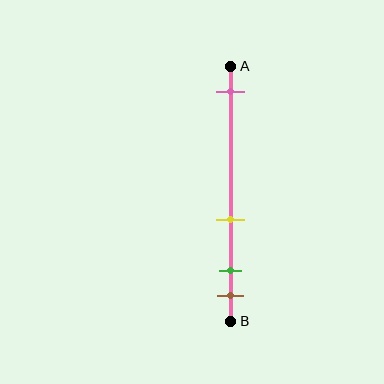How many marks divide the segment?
There are 4 marks dividing the segment.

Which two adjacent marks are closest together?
The green and brown marks are the closest adjacent pair.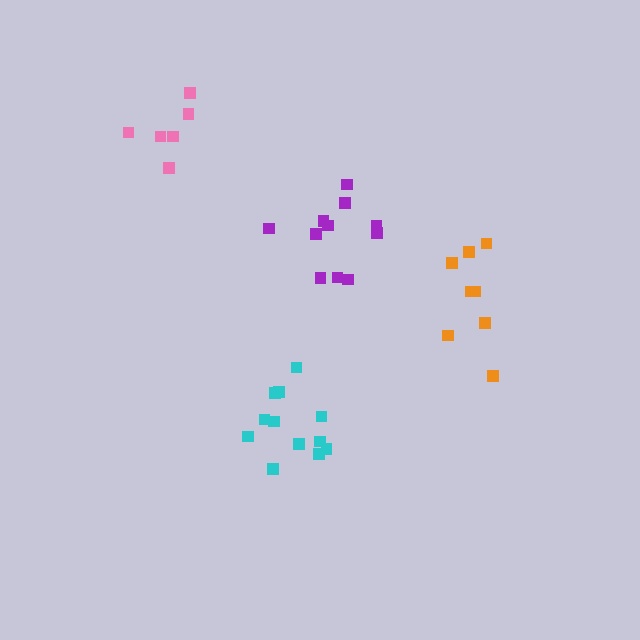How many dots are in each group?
Group 1: 12 dots, Group 2: 6 dots, Group 3: 8 dots, Group 4: 11 dots (37 total).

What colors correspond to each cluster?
The clusters are colored: cyan, pink, orange, purple.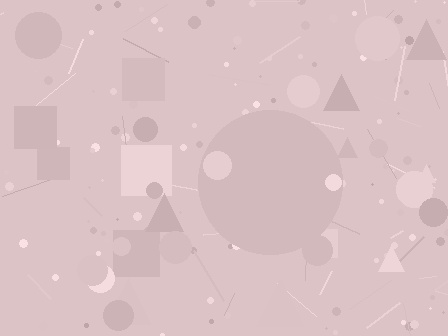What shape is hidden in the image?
A circle is hidden in the image.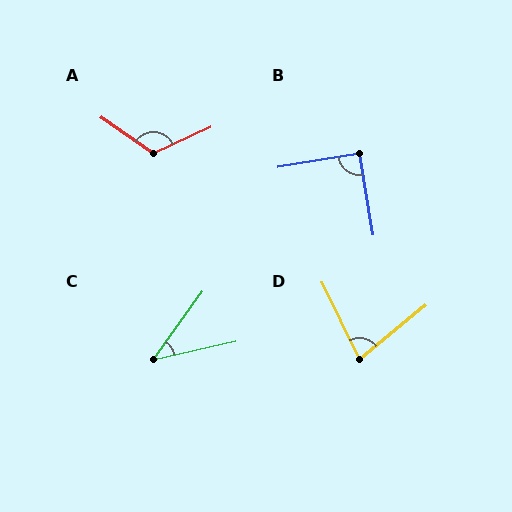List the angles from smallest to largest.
C (41°), D (77°), B (90°), A (120°).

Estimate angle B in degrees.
Approximately 90 degrees.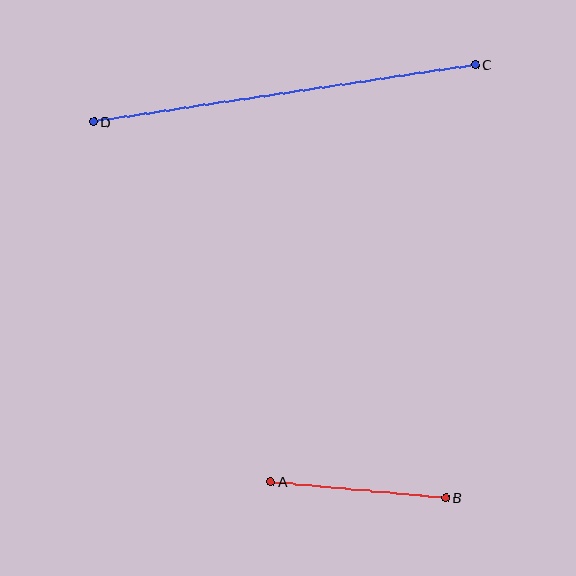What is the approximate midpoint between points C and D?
The midpoint is at approximately (284, 93) pixels.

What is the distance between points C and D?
The distance is approximately 385 pixels.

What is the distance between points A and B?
The distance is approximately 176 pixels.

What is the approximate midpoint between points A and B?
The midpoint is at approximately (358, 490) pixels.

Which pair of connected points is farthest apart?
Points C and D are farthest apart.